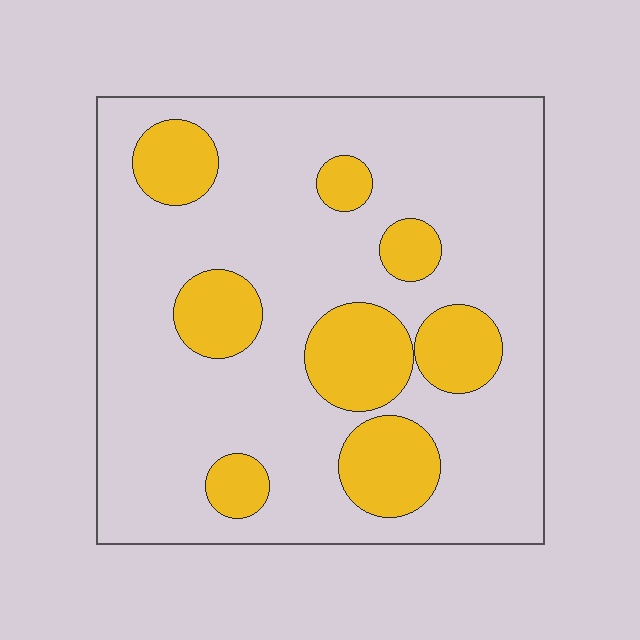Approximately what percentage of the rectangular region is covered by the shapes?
Approximately 25%.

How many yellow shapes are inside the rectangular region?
8.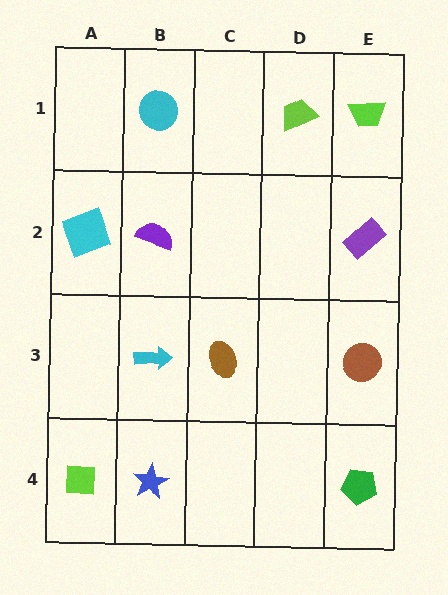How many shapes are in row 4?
3 shapes.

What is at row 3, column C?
A brown ellipse.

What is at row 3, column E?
A brown circle.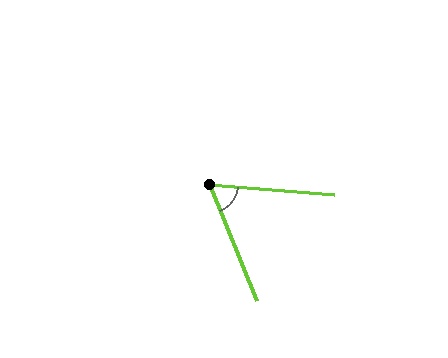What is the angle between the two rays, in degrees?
Approximately 63 degrees.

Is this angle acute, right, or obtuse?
It is acute.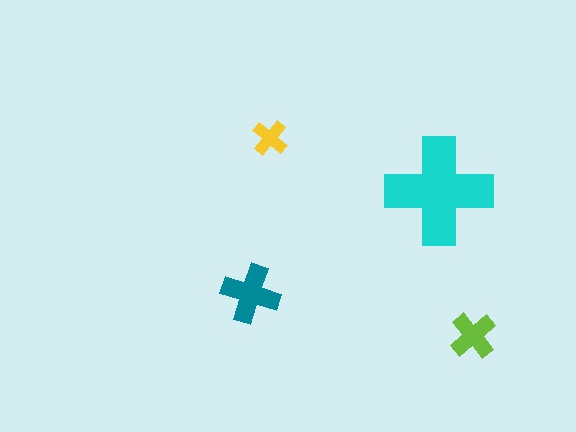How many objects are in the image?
There are 4 objects in the image.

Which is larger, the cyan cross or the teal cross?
The cyan one.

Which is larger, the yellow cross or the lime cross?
The lime one.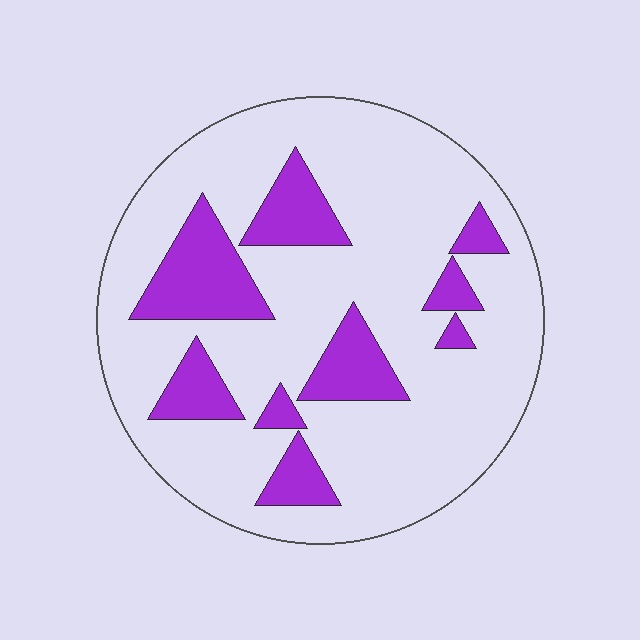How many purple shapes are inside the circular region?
9.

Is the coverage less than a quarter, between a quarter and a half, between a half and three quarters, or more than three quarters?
Less than a quarter.